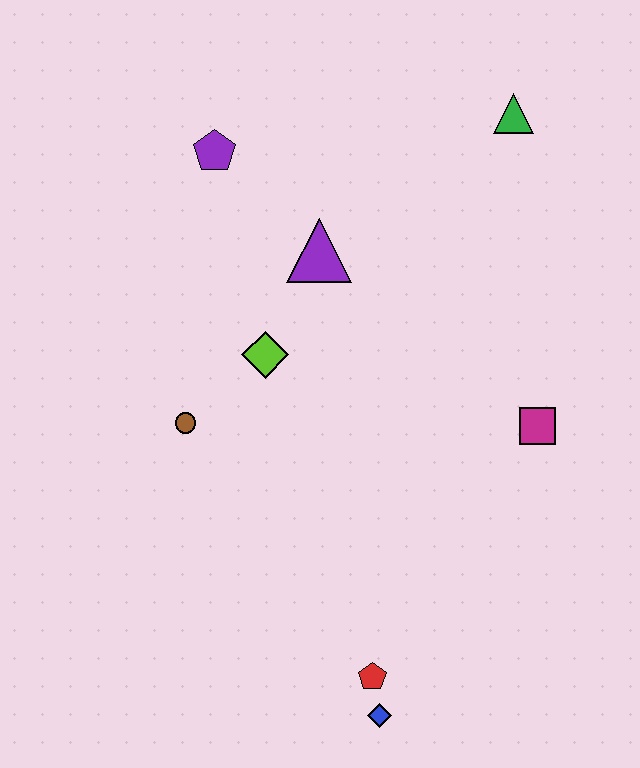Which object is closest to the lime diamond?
The brown circle is closest to the lime diamond.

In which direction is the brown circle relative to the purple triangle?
The brown circle is below the purple triangle.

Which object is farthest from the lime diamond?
The blue diamond is farthest from the lime diamond.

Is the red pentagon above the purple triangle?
No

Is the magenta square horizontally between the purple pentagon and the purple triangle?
No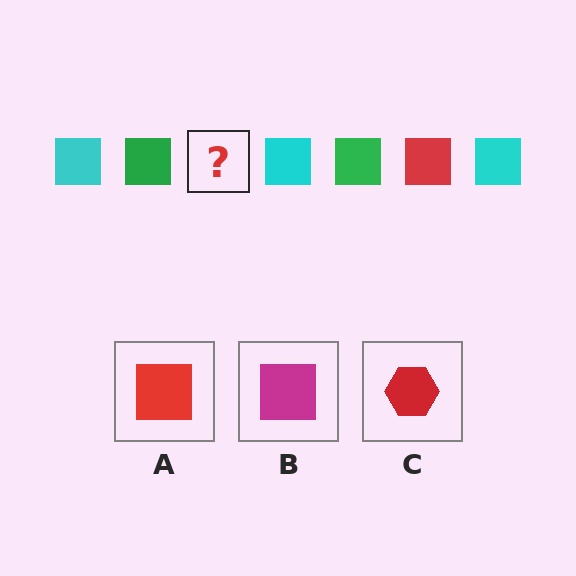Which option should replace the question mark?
Option A.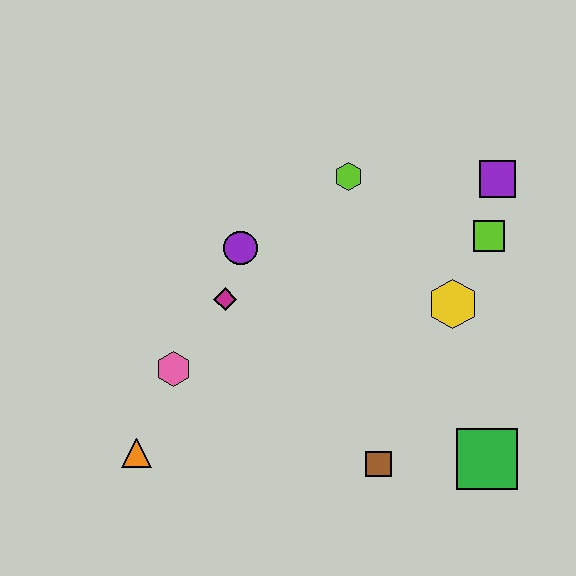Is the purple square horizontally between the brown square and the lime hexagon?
No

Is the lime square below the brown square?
No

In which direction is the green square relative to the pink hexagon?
The green square is to the right of the pink hexagon.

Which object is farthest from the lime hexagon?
The orange triangle is farthest from the lime hexagon.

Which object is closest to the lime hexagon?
The purple circle is closest to the lime hexagon.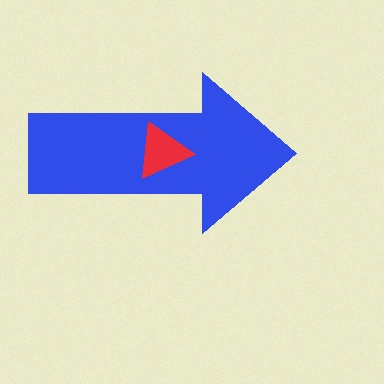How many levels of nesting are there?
2.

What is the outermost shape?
The blue arrow.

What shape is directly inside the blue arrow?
The red triangle.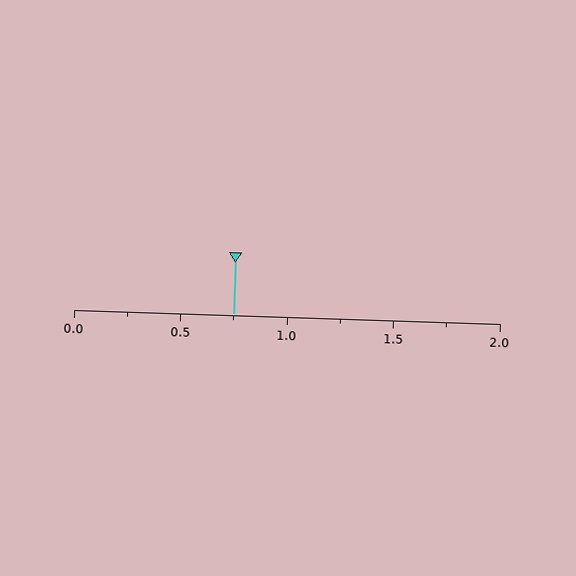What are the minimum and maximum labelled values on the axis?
The axis runs from 0.0 to 2.0.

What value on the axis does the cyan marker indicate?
The marker indicates approximately 0.75.